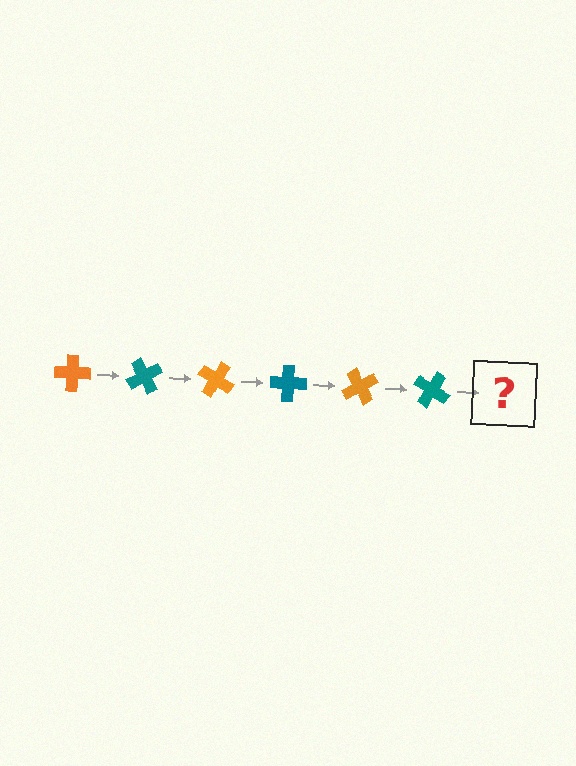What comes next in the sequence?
The next element should be an orange cross, rotated 360 degrees from the start.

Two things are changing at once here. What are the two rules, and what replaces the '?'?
The two rules are that it rotates 60 degrees each step and the color cycles through orange and teal. The '?' should be an orange cross, rotated 360 degrees from the start.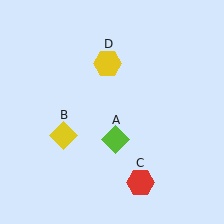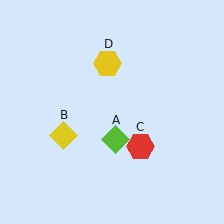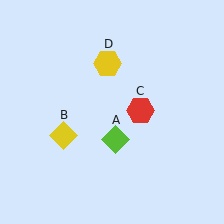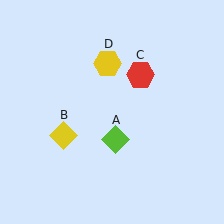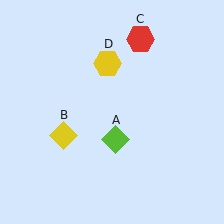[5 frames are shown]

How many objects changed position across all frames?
1 object changed position: red hexagon (object C).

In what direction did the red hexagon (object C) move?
The red hexagon (object C) moved up.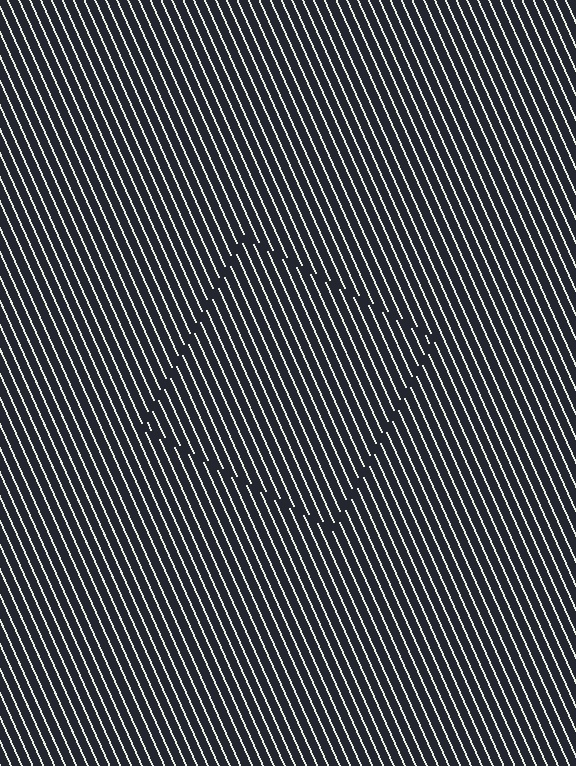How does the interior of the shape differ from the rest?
The interior of the shape contains the same grating, shifted by half a period — the contour is defined by the phase discontinuity where line-ends from the inner and outer gratings abut.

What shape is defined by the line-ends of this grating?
An illusory square. The interior of the shape contains the same grating, shifted by half a period — the contour is defined by the phase discontinuity where line-ends from the inner and outer gratings abut.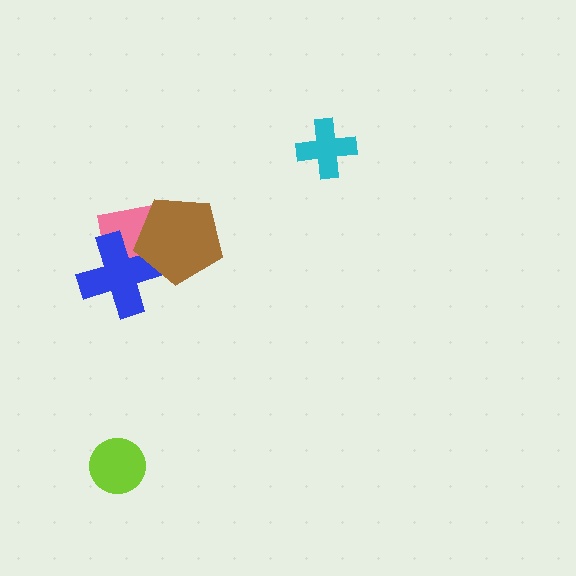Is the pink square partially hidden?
Yes, it is partially covered by another shape.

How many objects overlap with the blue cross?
2 objects overlap with the blue cross.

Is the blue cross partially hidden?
Yes, it is partially covered by another shape.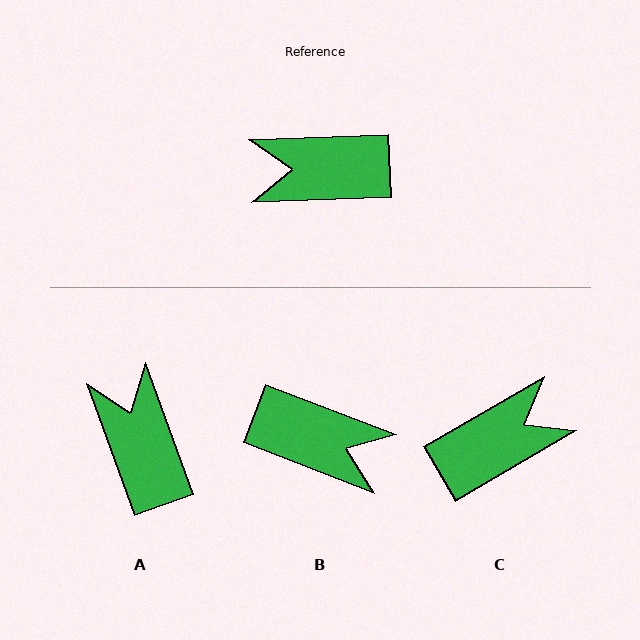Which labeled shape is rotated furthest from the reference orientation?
B, about 157 degrees away.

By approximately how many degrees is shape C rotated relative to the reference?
Approximately 152 degrees clockwise.